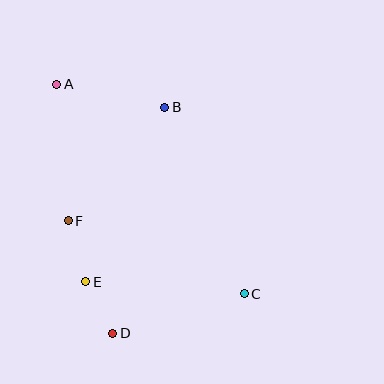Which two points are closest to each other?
Points D and E are closest to each other.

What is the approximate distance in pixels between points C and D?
The distance between C and D is approximately 137 pixels.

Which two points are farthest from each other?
Points A and C are farthest from each other.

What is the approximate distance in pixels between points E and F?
The distance between E and F is approximately 64 pixels.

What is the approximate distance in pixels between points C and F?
The distance between C and F is approximately 191 pixels.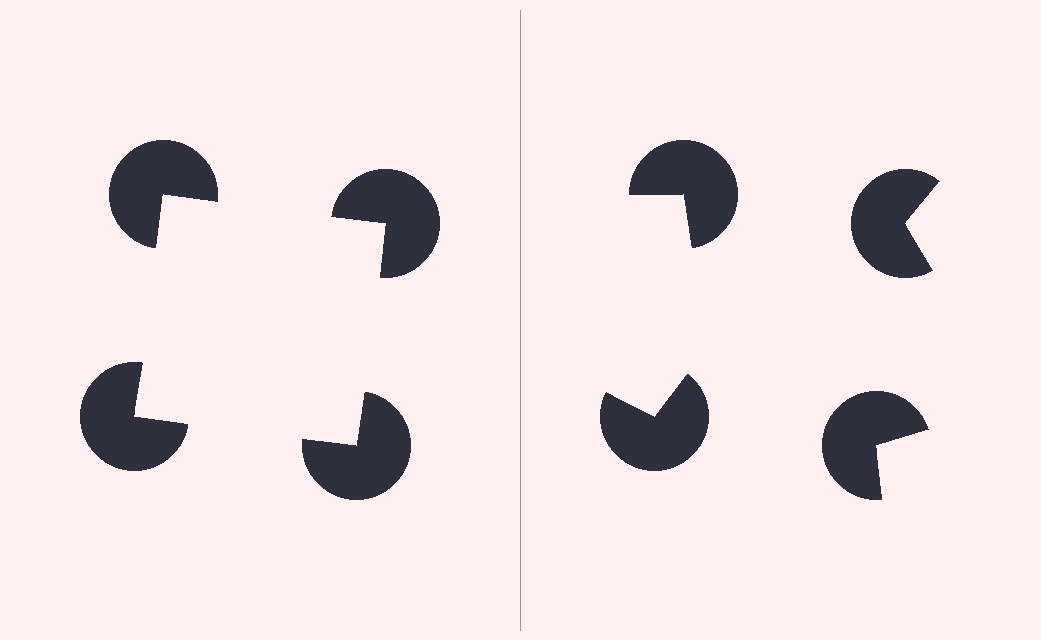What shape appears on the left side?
An illusory square.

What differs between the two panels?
The pac-man discs are positioned identically on both sides; only the wedge orientations differ. On the left they align to a square; on the right they are misaligned.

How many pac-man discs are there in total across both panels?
8 — 4 on each side.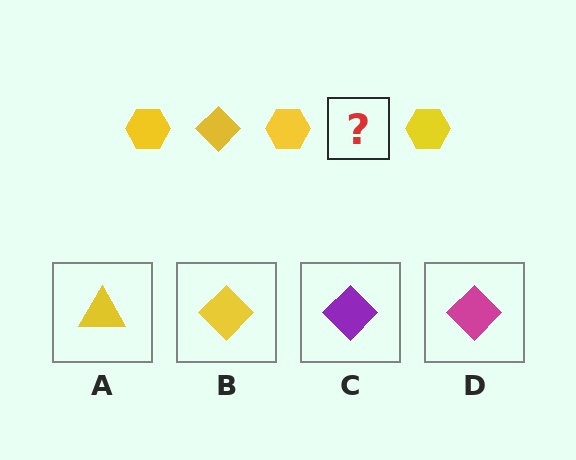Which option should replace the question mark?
Option B.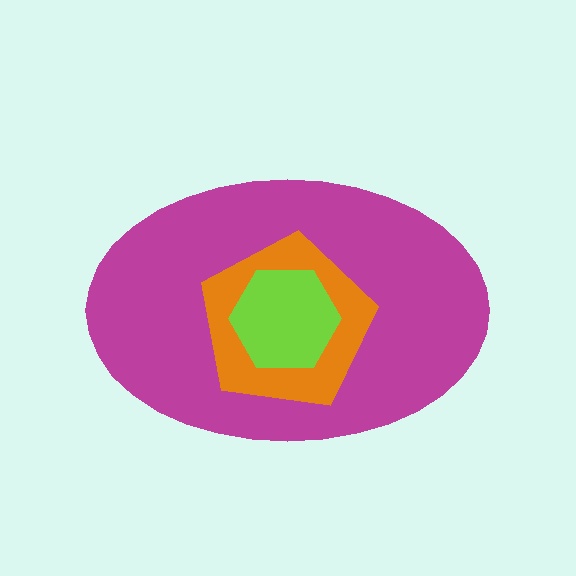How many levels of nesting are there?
3.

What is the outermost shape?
The magenta ellipse.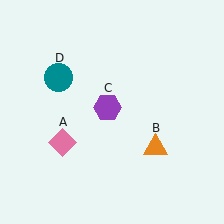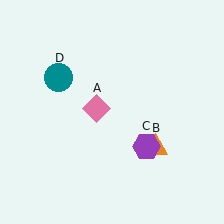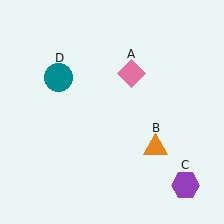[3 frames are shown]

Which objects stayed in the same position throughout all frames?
Orange triangle (object B) and teal circle (object D) remained stationary.